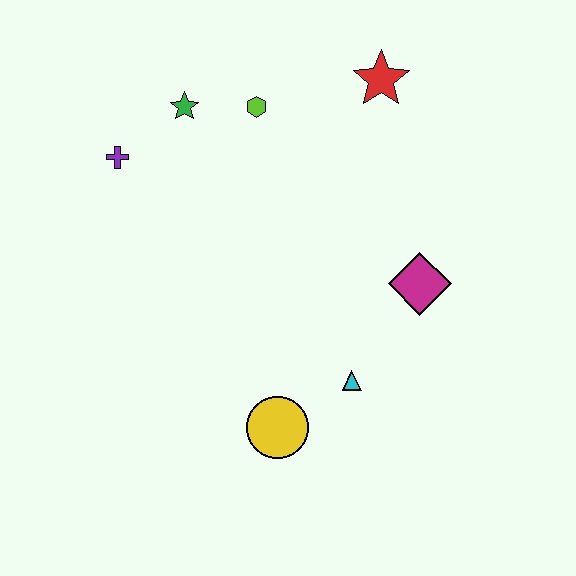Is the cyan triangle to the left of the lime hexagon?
No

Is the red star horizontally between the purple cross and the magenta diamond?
Yes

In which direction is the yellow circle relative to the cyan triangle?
The yellow circle is to the left of the cyan triangle.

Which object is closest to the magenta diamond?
The cyan triangle is closest to the magenta diamond.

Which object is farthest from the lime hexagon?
The yellow circle is farthest from the lime hexagon.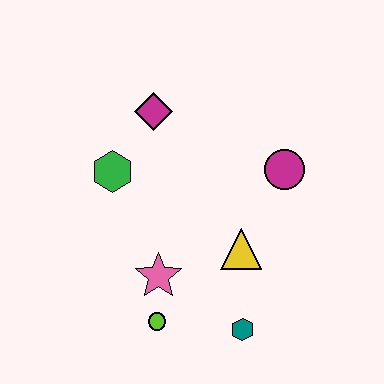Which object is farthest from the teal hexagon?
The magenta diamond is farthest from the teal hexagon.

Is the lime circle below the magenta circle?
Yes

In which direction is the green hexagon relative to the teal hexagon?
The green hexagon is above the teal hexagon.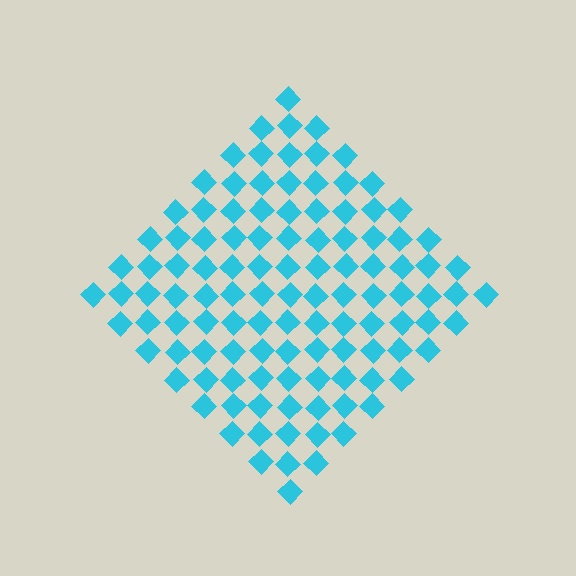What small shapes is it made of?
It is made of small diamonds.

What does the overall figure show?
The overall figure shows a diamond.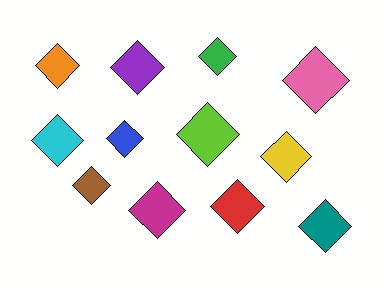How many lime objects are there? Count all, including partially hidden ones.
There is 1 lime object.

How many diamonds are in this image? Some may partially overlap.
There are 12 diamonds.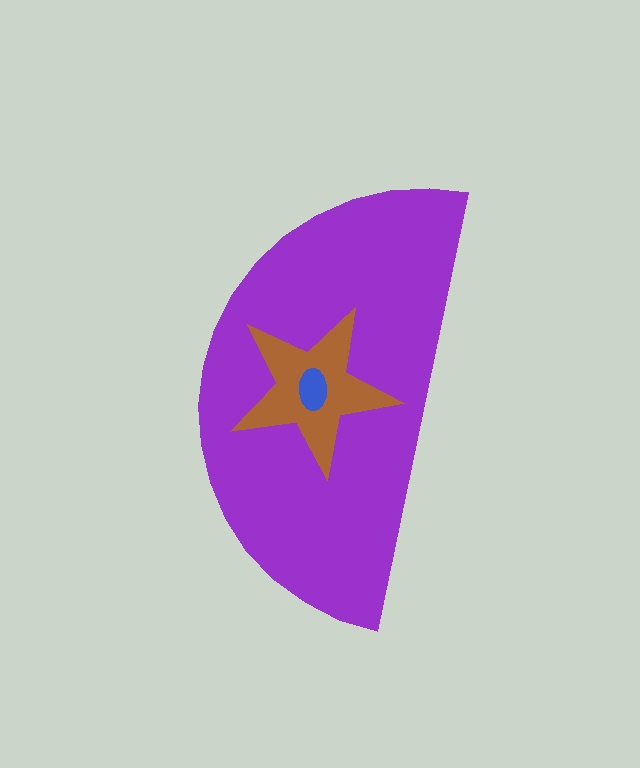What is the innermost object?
The blue ellipse.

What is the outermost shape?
The purple semicircle.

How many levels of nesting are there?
3.